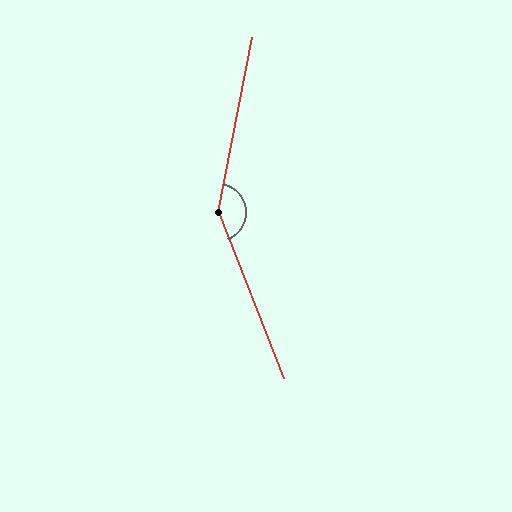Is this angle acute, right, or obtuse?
It is obtuse.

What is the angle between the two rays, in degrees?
Approximately 147 degrees.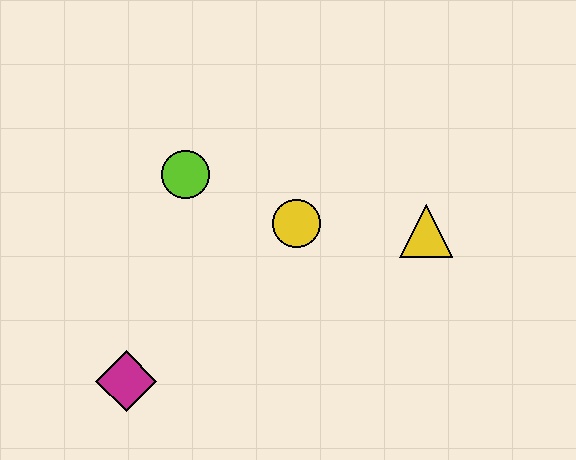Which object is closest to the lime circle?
The yellow circle is closest to the lime circle.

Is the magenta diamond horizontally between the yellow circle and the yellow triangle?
No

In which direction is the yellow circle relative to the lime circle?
The yellow circle is to the right of the lime circle.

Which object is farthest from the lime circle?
The yellow triangle is farthest from the lime circle.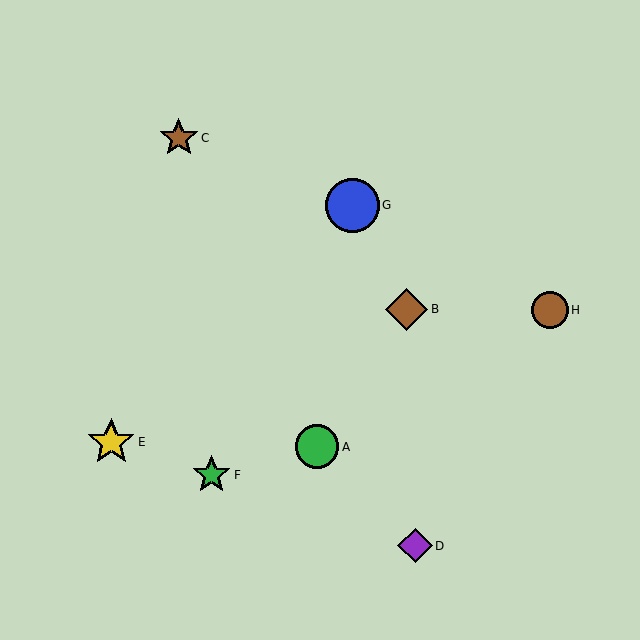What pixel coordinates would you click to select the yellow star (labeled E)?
Click at (111, 442) to select the yellow star E.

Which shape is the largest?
The blue circle (labeled G) is the largest.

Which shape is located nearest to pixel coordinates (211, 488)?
The green star (labeled F) at (212, 475) is nearest to that location.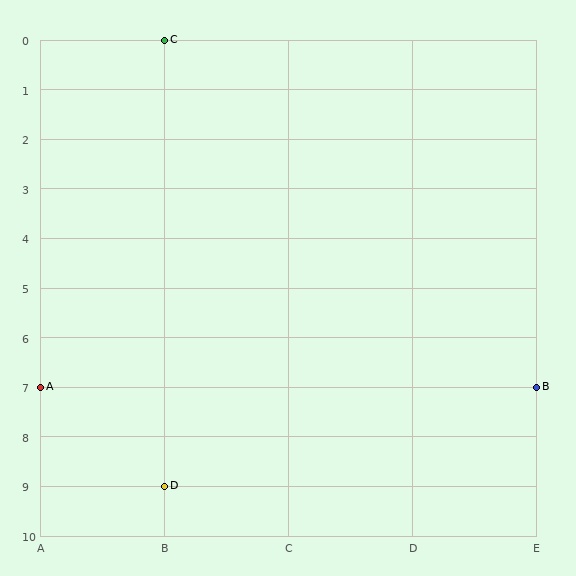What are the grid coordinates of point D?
Point D is at grid coordinates (B, 9).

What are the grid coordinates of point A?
Point A is at grid coordinates (A, 7).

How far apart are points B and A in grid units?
Points B and A are 4 columns apart.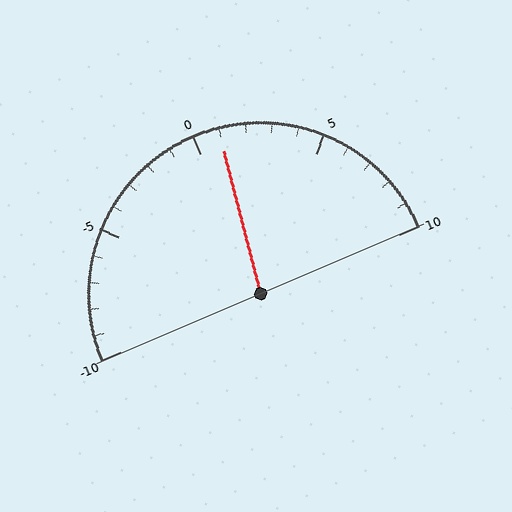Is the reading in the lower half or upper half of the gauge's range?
The reading is in the upper half of the range (-10 to 10).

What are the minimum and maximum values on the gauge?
The gauge ranges from -10 to 10.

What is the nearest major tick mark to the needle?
The nearest major tick mark is 0.